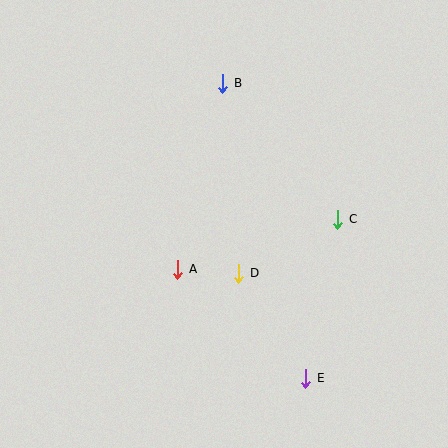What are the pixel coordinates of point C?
Point C is at (338, 219).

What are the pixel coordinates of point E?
Point E is at (306, 378).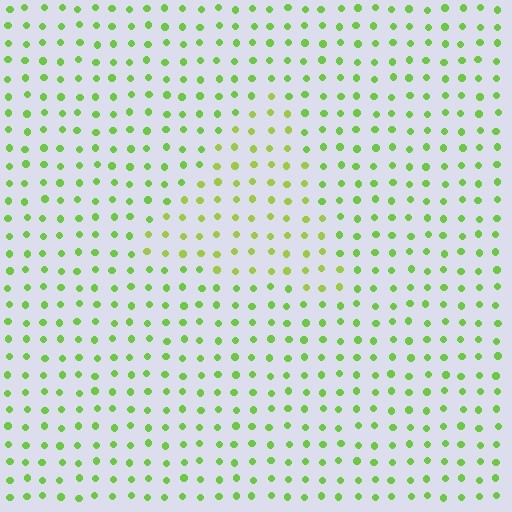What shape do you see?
I see a triangle.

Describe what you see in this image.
The image is filled with small lime elements in a uniform arrangement. A triangle-shaped region is visible where the elements are tinted to a slightly different hue, forming a subtle color boundary.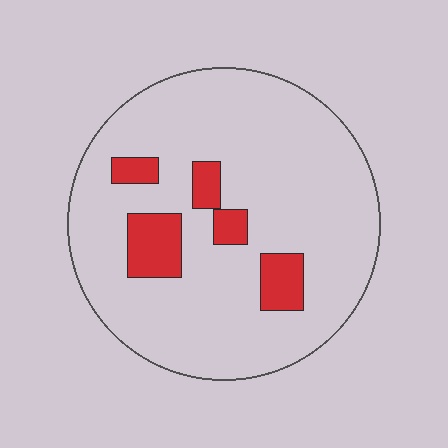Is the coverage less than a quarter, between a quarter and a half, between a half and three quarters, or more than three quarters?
Less than a quarter.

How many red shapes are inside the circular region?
5.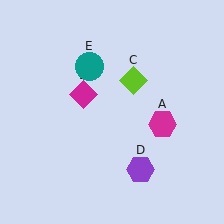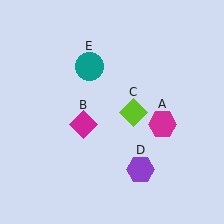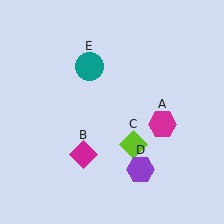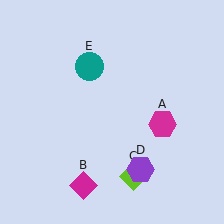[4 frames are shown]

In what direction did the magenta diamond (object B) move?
The magenta diamond (object B) moved down.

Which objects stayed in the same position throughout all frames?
Magenta hexagon (object A) and purple hexagon (object D) and teal circle (object E) remained stationary.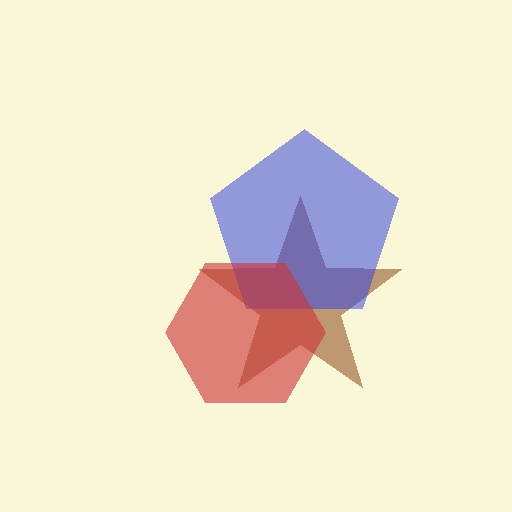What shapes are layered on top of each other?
The layered shapes are: a brown star, a blue pentagon, a red hexagon.